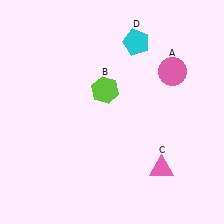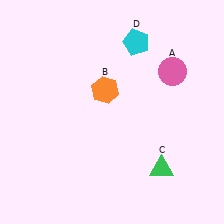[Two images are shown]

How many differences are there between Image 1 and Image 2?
There are 2 differences between the two images.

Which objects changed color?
B changed from lime to orange. C changed from pink to green.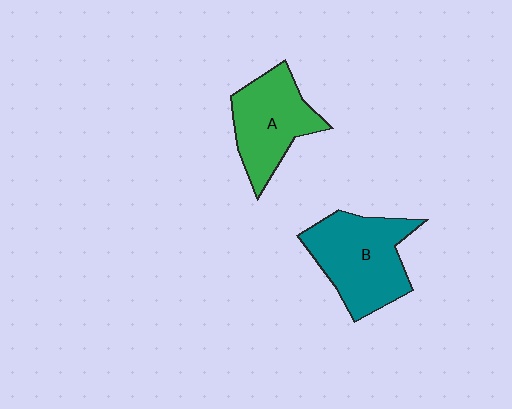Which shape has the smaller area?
Shape A (green).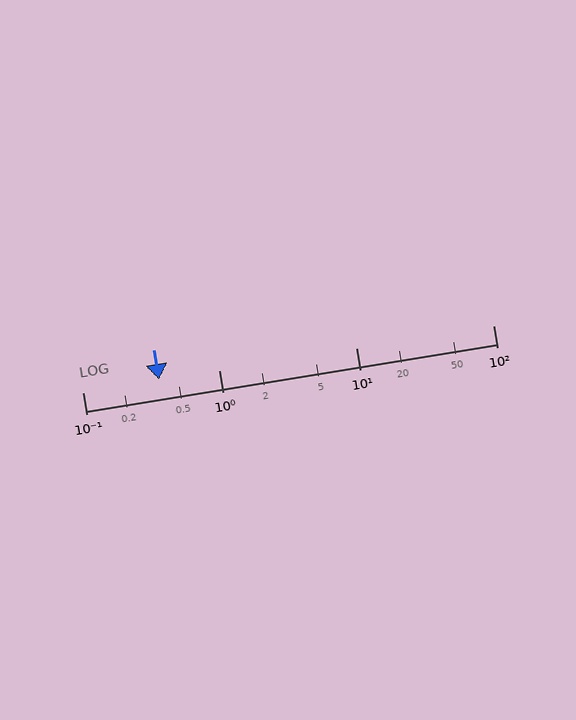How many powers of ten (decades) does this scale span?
The scale spans 3 decades, from 0.1 to 100.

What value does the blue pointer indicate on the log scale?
The pointer indicates approximately 0.36.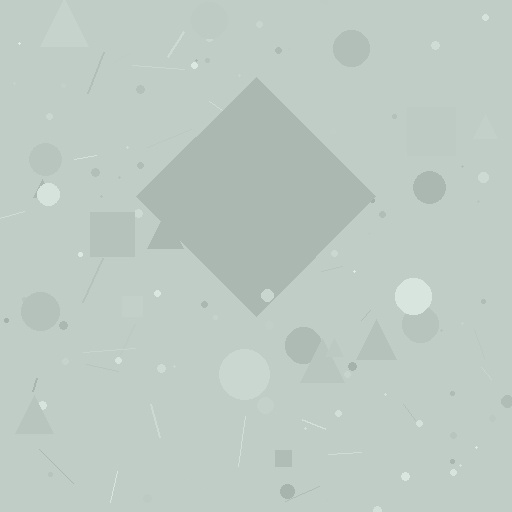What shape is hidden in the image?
A diamond is hidden in the image.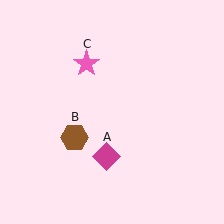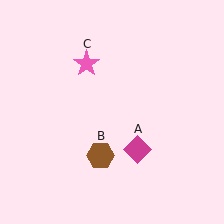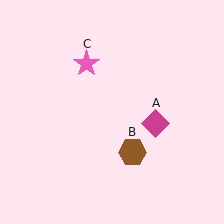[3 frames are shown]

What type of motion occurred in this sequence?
The magenta diamond (object A), brown hexagon (object B) rotated counterclockwise around the center of the scene.